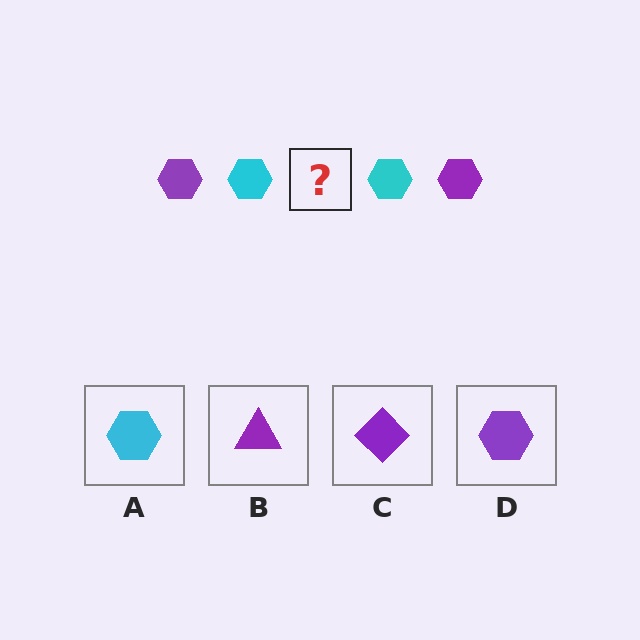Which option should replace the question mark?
Option D.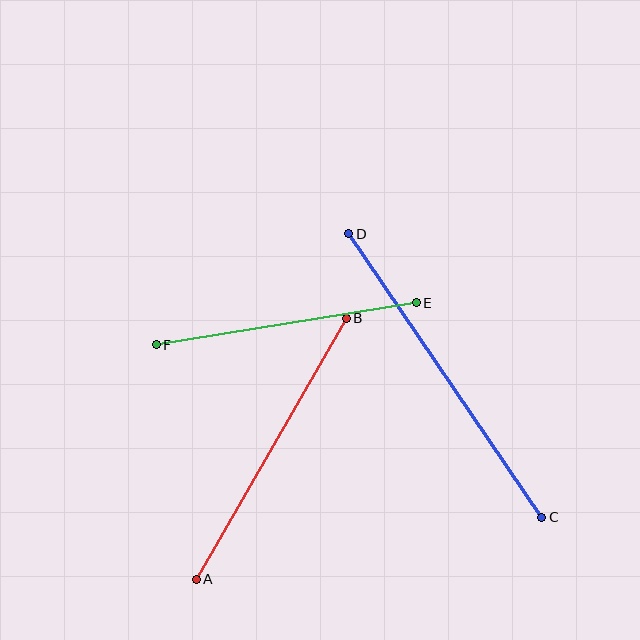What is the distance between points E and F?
The distance is approximately 263 pixels.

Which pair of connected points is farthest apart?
Points C and D are farthest apart.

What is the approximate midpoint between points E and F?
The midpoint is at approximately (286, 324) pixels.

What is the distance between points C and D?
The distance is approximately 343 pixels.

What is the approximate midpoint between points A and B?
The midpoint is at approximately (271, 449) pixels.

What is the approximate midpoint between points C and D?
The midpoint is at approximately (445, 376) pixels.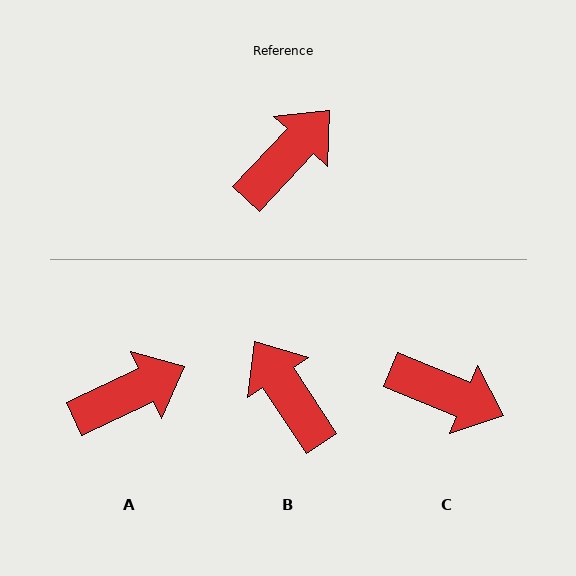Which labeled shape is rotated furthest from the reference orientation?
B, about 77 degrees away.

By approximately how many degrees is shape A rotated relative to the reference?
Approximately 22 degrees clockwise.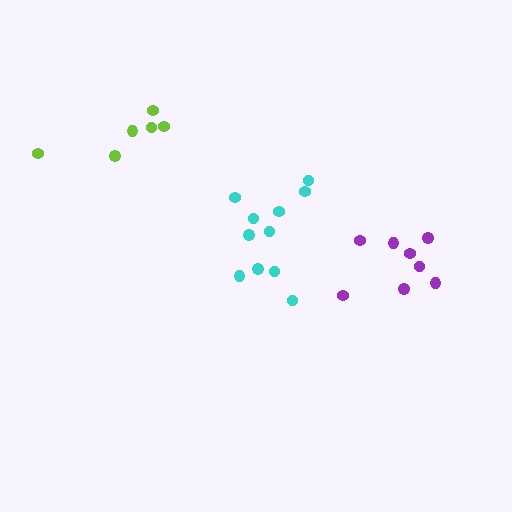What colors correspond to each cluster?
The clusters are colored: purple, lime, cyan.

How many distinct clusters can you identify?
There are 3 distinct clusters.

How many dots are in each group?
Group 1: 8 dots, Group 2: 6 dots, Group 3: 11 dots (25 total).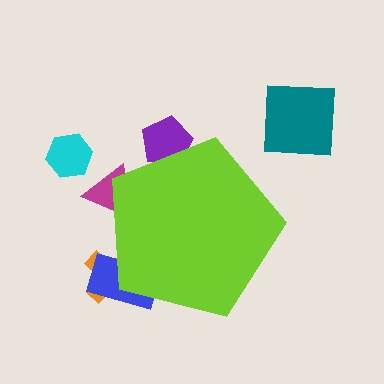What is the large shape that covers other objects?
A lime pentagon.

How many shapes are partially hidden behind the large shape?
4 shapes are partially hidden.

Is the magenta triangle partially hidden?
Yes, the magenta triangle is partially hidden behind the lime pentagon.